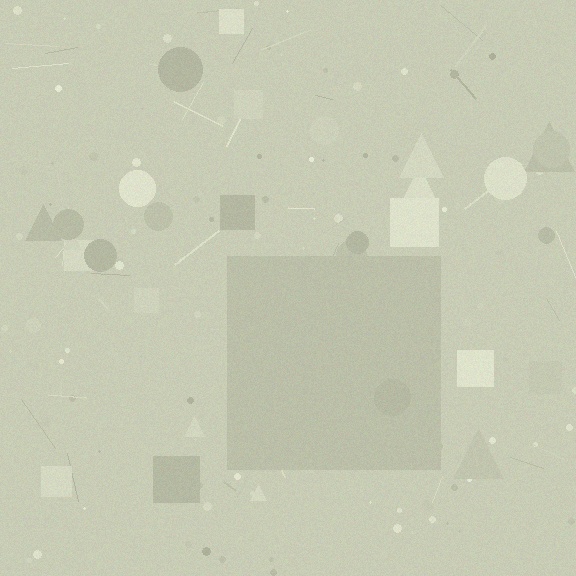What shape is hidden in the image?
A square is hidden in the image.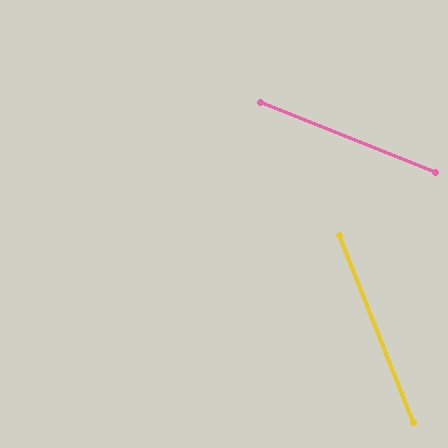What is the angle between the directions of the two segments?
Approximately 47 degrees.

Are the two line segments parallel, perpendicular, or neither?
Neither parallel nor perpendicular — they differ by about 47°.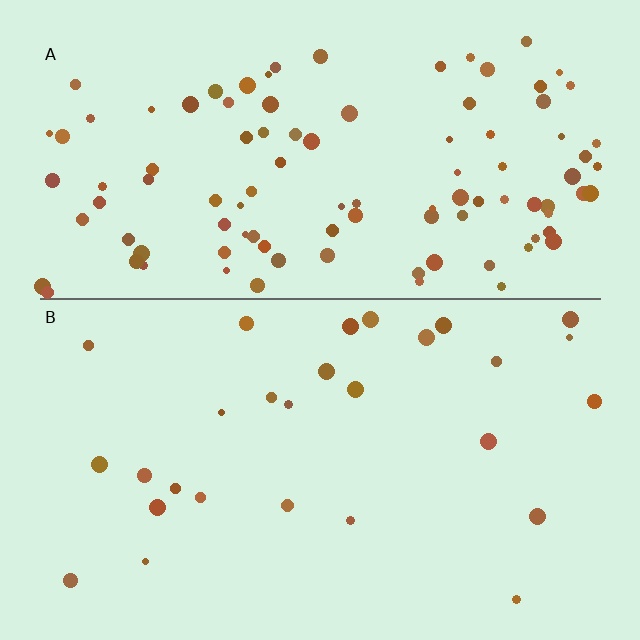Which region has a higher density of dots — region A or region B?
A (the top).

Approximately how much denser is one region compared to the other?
Approximately 3.7× — region A over region B.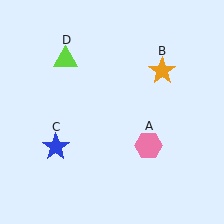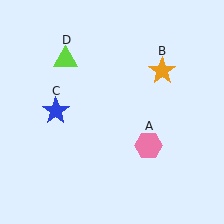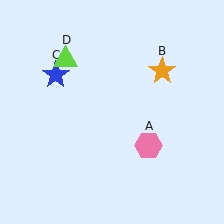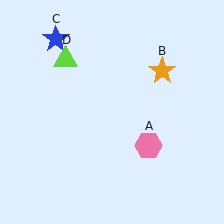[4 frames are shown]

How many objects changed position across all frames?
1 object changed position: blue star (object C).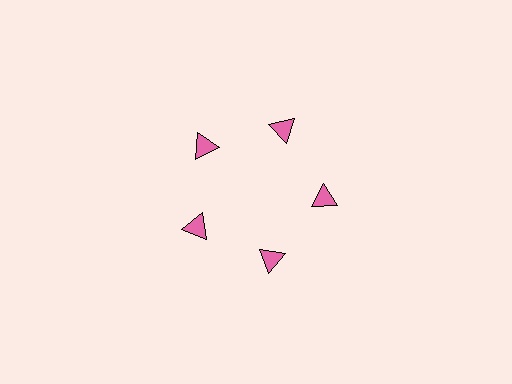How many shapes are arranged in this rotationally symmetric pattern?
There are 5 shapes, arranged in 5 groups of 1.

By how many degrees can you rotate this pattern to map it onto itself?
The pattern maps onto itself every 72 degrees of rotation.